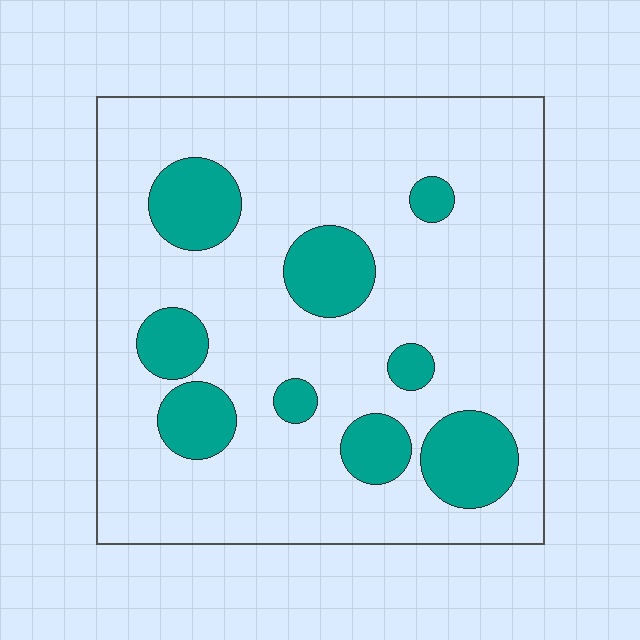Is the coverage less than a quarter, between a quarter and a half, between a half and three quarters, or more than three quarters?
Less than a quarter.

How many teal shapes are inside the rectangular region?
9.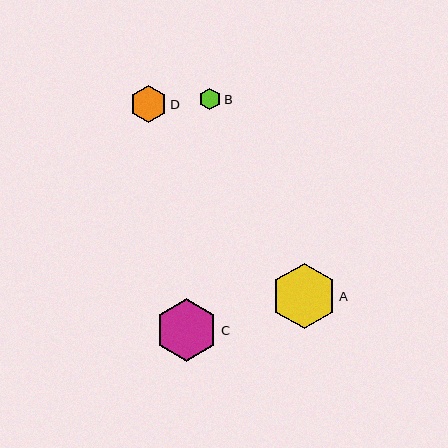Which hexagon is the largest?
Hexagon A is the largest with a size of approximately 65 pixels.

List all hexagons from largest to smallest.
From largest to smallest: A, C, D, B.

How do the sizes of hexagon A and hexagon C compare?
Hexagon A and hexagon C are approximately the same size.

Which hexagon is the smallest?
Hexagon B is the smallest with a size of approximately 22 pixels.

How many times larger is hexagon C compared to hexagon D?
Hexagon C is approximately 1.7 times the size of hexagon D.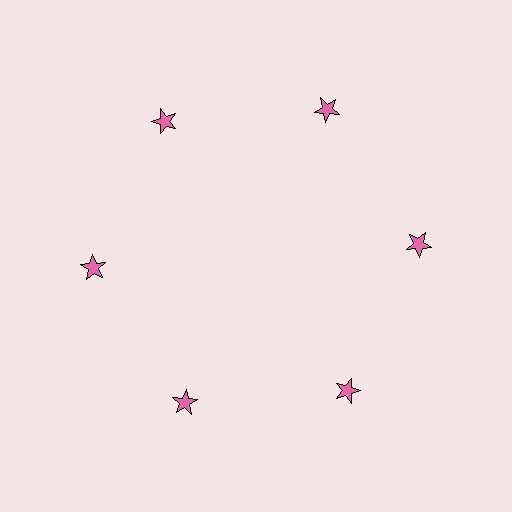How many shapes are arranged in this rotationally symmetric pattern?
There are 6 shapes, arranged in 6 groups of 1.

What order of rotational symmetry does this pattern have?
This pattern has 6-fold rotational symmetry.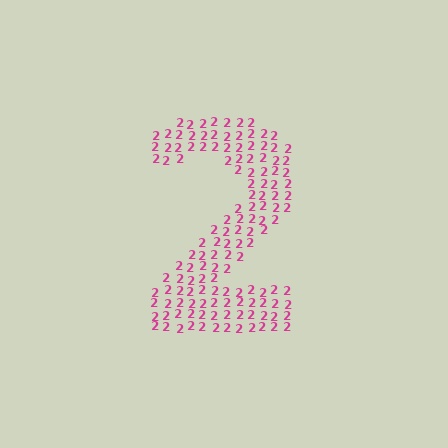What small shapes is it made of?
It is made of small digit 2's.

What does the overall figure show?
The overall figure shows the digit 2.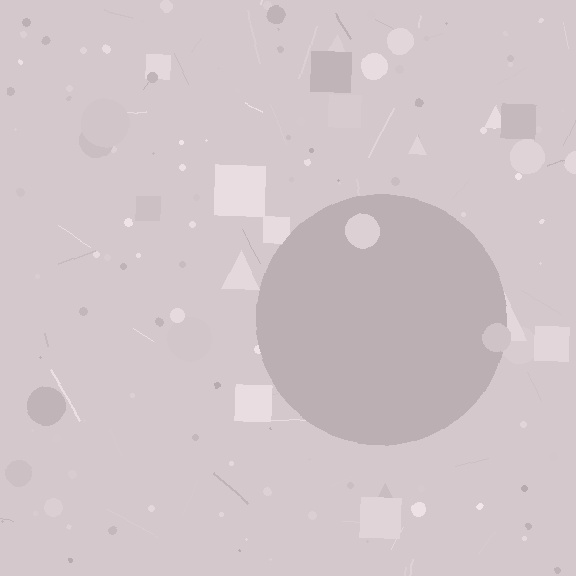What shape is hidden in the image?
A circle is hidden in the image.